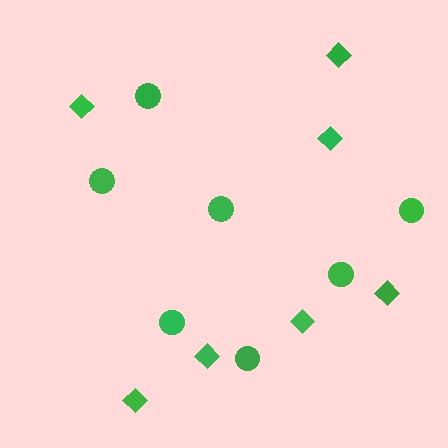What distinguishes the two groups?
There are 2 groups: one group of circles (7) and one group of diamonds (7).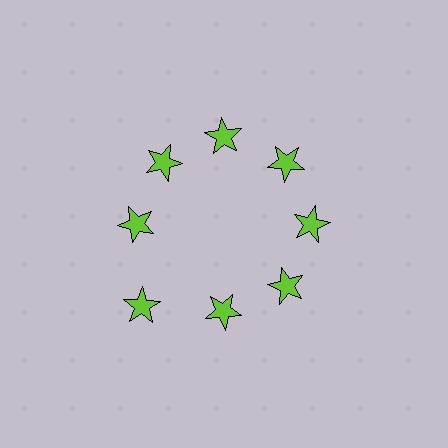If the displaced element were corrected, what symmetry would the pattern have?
It would have 8-fold rotational symmetry — the pattern would map onto itself every 45 degrees.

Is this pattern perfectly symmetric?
No. The 8 lime stars are arranged in a ring, but one element near the 8 o'clock position is pushed outward from the center, breaking the 8-fold rotational symmetry.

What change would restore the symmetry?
The symmetry would be restored by moving it inward, back onto the ring so that all 8 stars sit at equal angles and equal distance from the center.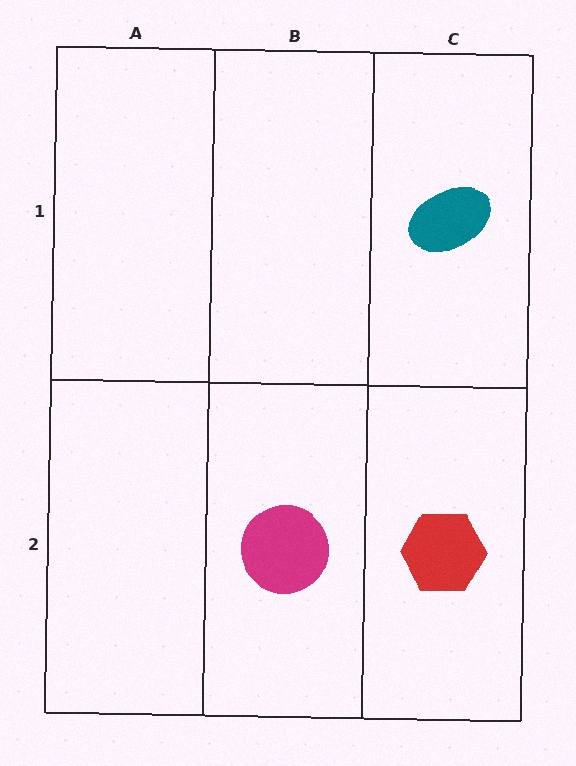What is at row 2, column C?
A red hexagon.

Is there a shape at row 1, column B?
No, that cell is empty.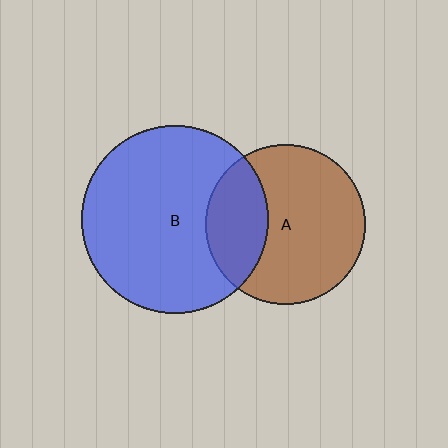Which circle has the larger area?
Circle B (blue).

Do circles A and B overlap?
Yes.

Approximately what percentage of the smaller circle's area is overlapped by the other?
Approximately 30%.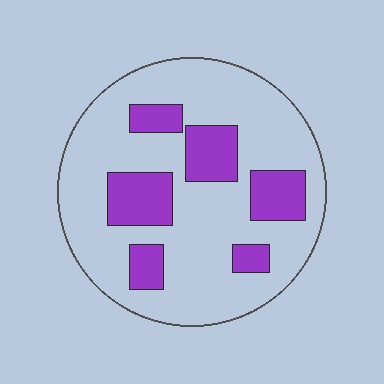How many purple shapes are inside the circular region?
6.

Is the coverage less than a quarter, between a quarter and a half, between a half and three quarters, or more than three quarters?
Less than a quarter.